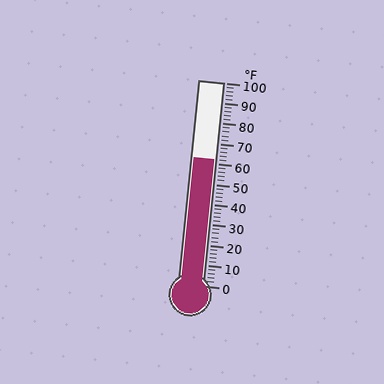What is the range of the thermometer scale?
The thermometer scale ranges from 0°F to 100°F.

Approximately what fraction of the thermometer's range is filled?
The thermometer is filled to approximately 60% of its range.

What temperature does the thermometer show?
The thermometer shows approximately 62°F.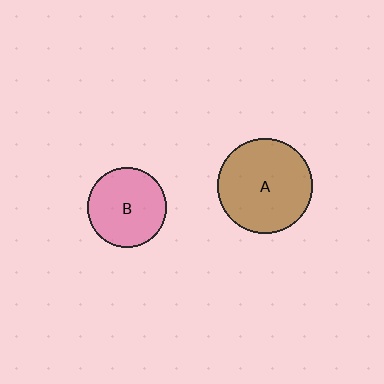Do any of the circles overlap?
No, none of the circles overlap.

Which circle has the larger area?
Circle A (brown).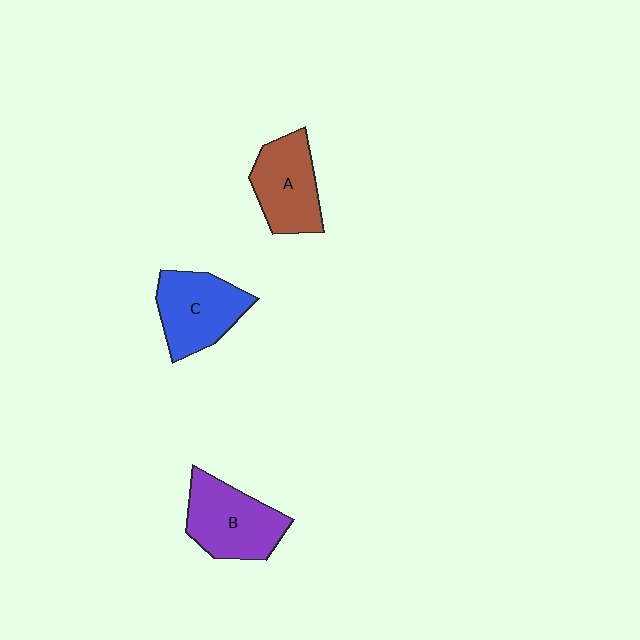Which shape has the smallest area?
Shape A (brown).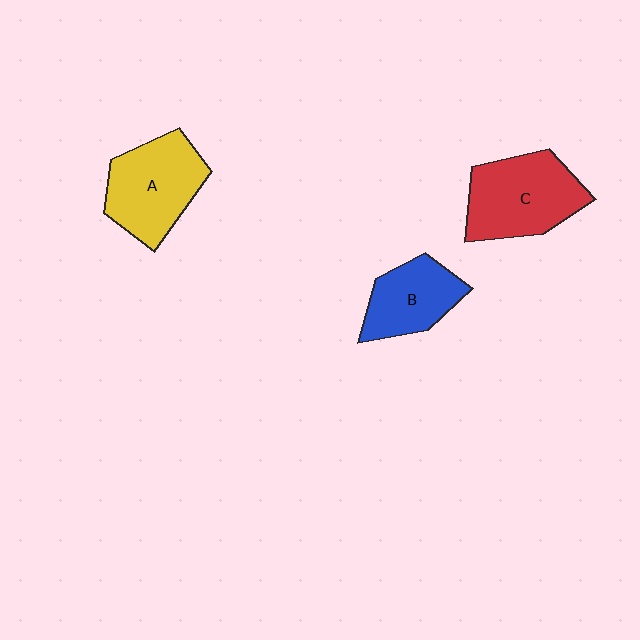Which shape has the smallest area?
Shape B (blue).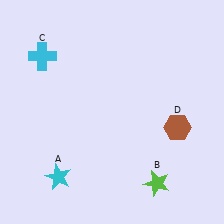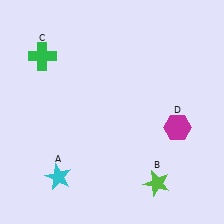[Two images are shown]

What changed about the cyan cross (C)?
In Image 1, C is cyan. In Image 2, it changed to green.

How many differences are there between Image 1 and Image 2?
There are 2 differences between the two images.